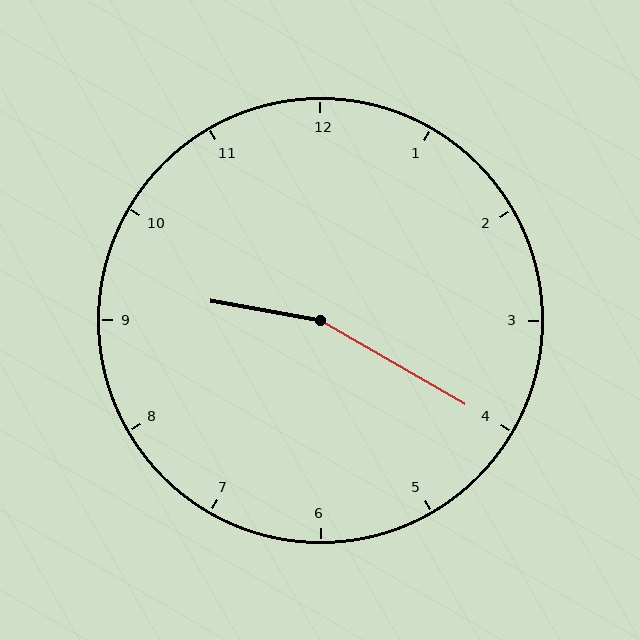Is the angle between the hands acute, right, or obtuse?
It is obtuse.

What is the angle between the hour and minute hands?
Approximately 160 degrees.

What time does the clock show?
9:20.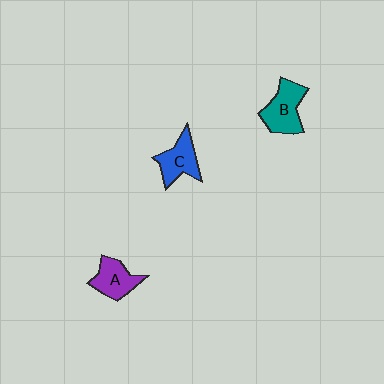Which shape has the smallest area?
Shape A (purple).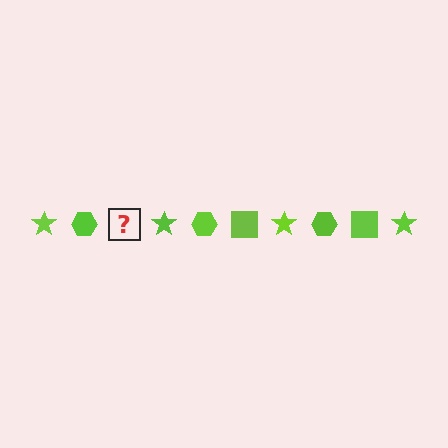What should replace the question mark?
The question mark should be replaced with a lime square.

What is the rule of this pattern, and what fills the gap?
The rule is that the pattern cycles through star, hexagon, square shapes in lime. The gap should be filled with a lime square.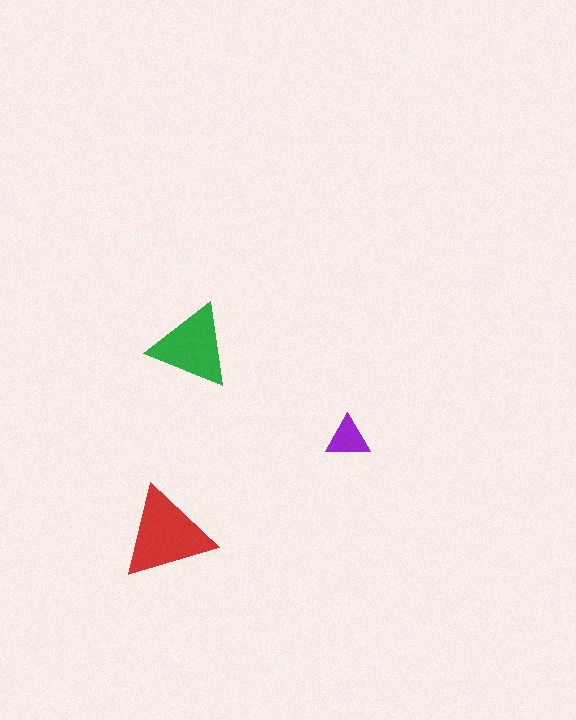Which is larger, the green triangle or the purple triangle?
The green one.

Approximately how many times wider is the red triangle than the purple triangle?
About 2 times wider.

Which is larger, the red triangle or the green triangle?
The red one.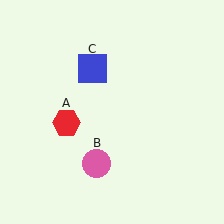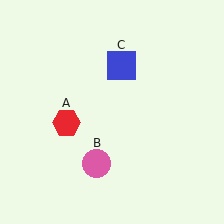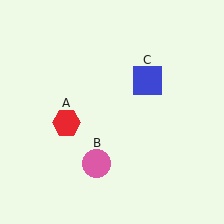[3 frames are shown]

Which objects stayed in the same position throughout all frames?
Red hexagon (object A) and pink circle (object B) remained stationary.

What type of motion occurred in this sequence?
The blue square (object C) rotated clockwise around the center of the scene.